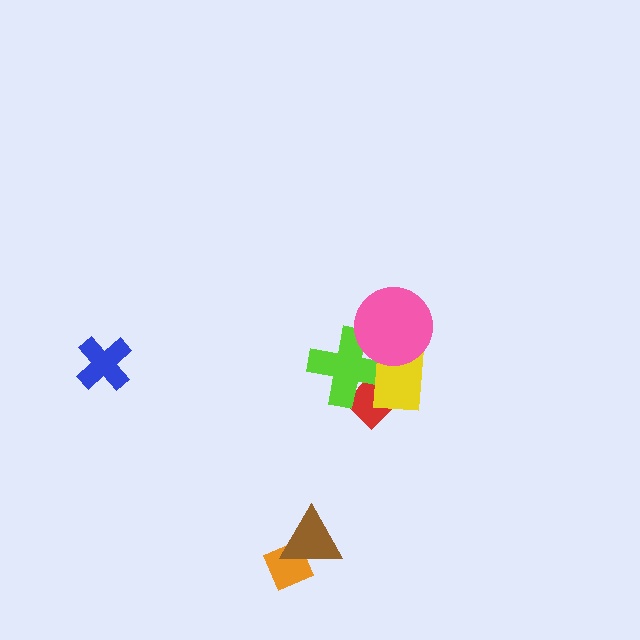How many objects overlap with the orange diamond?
1 object overlaps with the orange diamond.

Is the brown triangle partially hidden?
No, no other shape covers it.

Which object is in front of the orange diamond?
The brown triangle is in front of the orange diamond.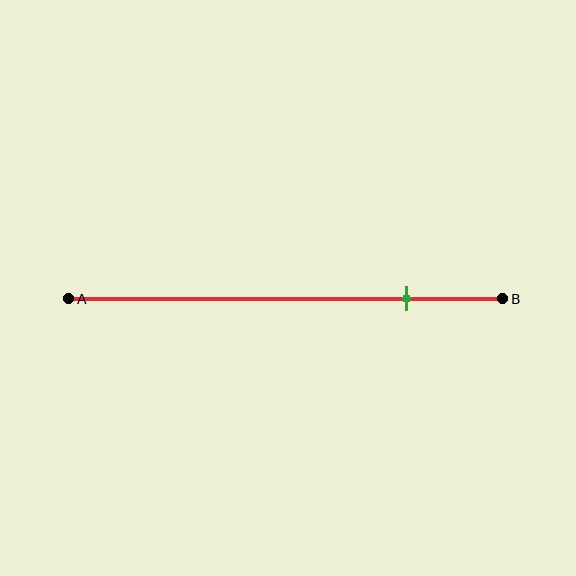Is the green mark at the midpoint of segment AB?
No, the mark is at about 80% from A, not at the 50% midpoint.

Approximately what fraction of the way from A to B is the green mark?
The green mark is approximately 80% of the way from A to B.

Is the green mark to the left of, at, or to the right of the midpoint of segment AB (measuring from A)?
The green mark is to the right of the midpoint of segment AB.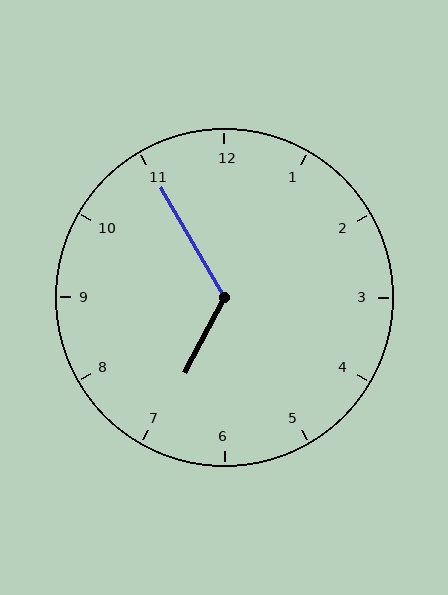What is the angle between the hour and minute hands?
Approximately 122 degrees.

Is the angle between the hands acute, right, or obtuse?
It is obtuse.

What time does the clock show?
6:55.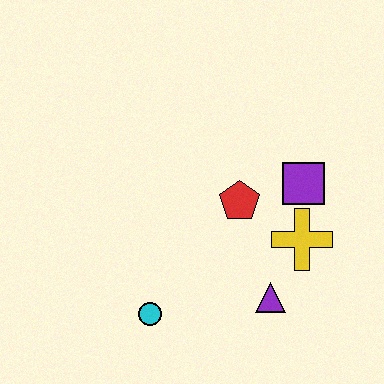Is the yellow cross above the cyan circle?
Yes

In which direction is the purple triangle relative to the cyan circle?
The purple triangle is to the right of the cyan circle.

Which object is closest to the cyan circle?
The purple triangle is closest to the cyan circle.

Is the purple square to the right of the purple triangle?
Yes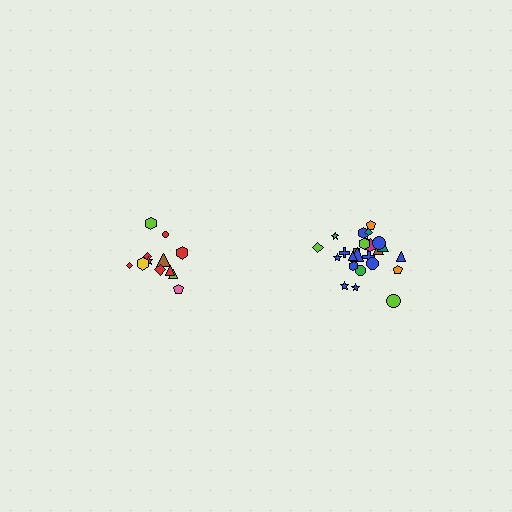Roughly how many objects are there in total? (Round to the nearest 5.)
Roughly 35 objects in total.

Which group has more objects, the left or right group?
The right group.